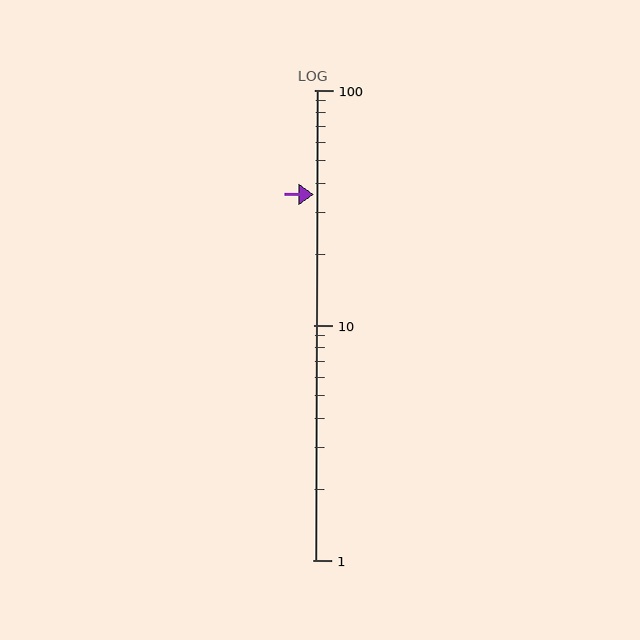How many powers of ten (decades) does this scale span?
The scale spans 2 decades, from 1 to 100.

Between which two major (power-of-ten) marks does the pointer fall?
The pointer is between 10 and 100.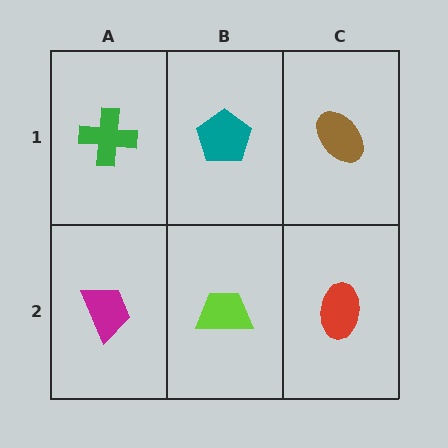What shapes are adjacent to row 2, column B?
A teal pentagon (row 1, column B), a magenta trapezoid (row 2, column A), a red ellipse (row 2, column C).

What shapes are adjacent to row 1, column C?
A red ellipse (row 2, column C), a teal pentagon (row 1, column B).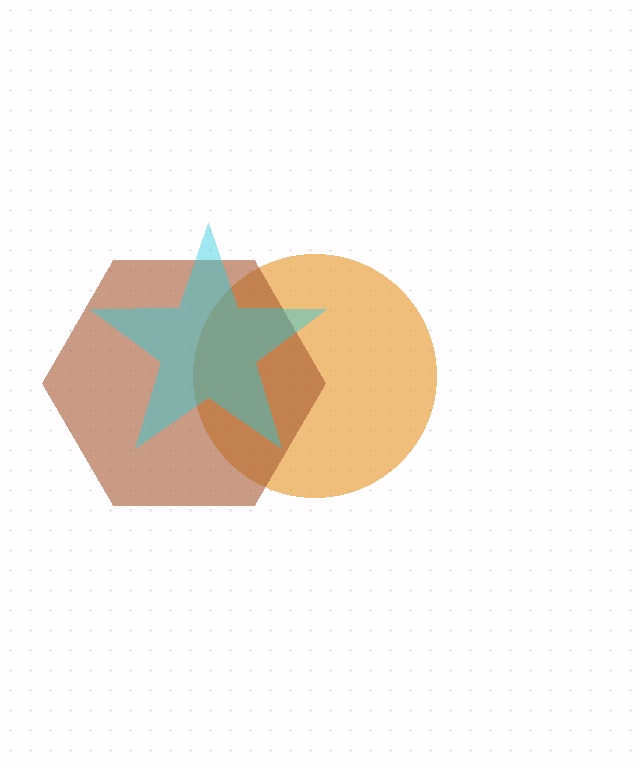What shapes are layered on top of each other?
The layered shapes are: an orange circle, a brown hexagon, a cyan star.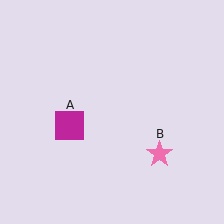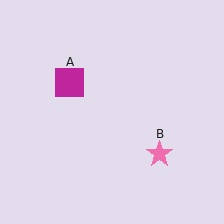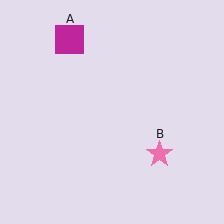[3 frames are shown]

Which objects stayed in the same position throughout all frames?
Pink star (object B) remained stationary.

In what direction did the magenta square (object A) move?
The magenta square (object A) moved up.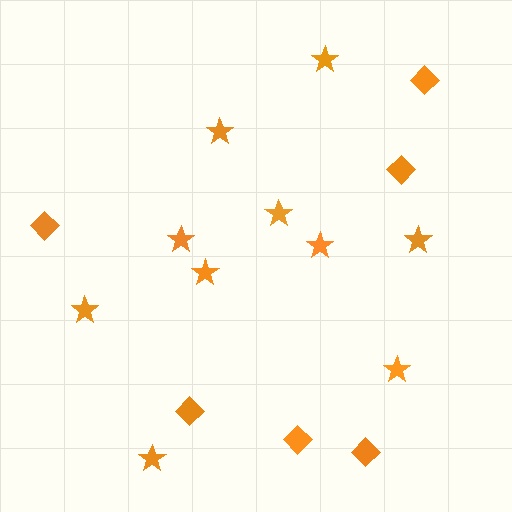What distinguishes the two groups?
There are 2 groups: one group of stars (10) and one group of diamonds (6).